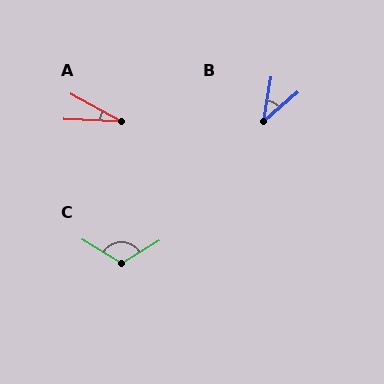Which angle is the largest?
C, at approximately 117 degrees.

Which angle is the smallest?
A, at approximately 26 degrees.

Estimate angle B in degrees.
Approximately 40 degrees.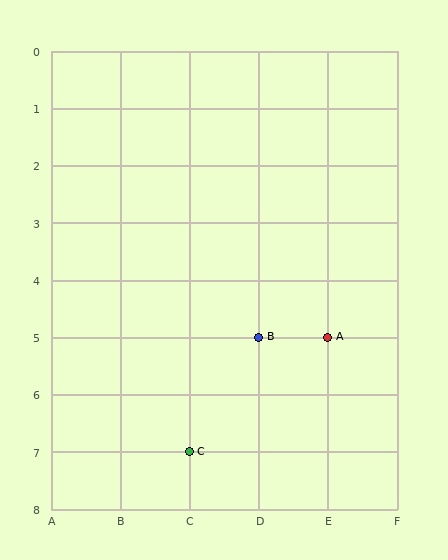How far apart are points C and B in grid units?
Points C and B are 1 column and 2 rows apart (about 2.2 grid units diagonally).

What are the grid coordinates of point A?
Point A is at grid coordinates (E, 5).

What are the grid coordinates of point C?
Point C is at grid coordinates (C, 7).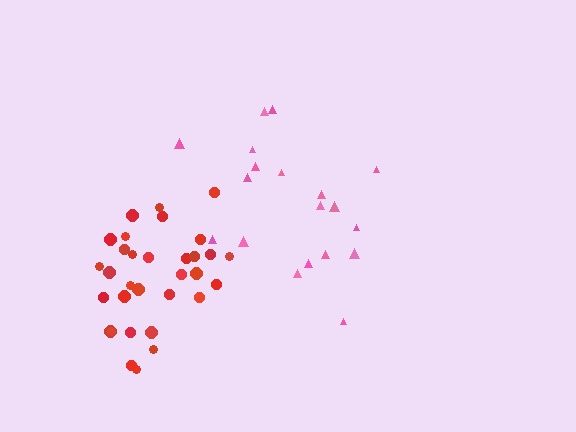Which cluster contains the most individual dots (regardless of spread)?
Red (33).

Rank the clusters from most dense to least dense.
red, pink.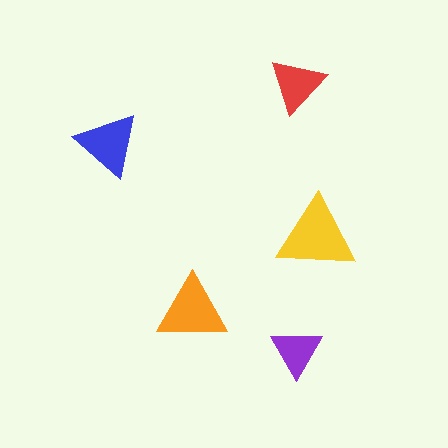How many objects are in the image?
There are 5 objects in the image.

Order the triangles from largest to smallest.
the yellow one, the orange one, the blue one, the red one, the purple one.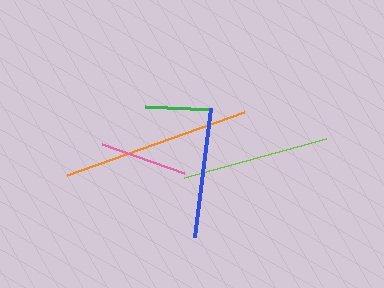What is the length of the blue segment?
The blue segment is approximately 130 pixels long.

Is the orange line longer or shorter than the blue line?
The orange line is longer than the blue line.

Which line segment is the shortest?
The green line is the shortest at approximately 67 pixels.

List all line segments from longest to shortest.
From longest to shortest: orange, lime, blue, pink, green.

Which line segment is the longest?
The orange line is the longest at approximately 188 pixels.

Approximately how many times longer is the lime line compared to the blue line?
The lime line is approximately 1.1 times the length of the blue line.